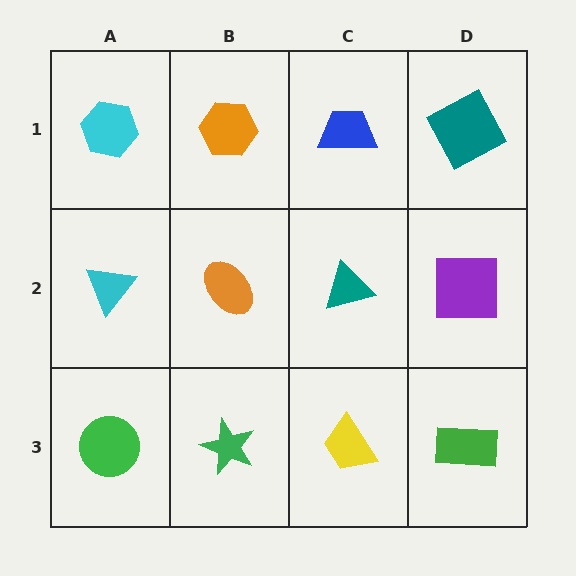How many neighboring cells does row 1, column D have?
2.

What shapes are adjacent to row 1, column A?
A cyan triangle (row 2, column A), an orange hexagon (row 1, column B).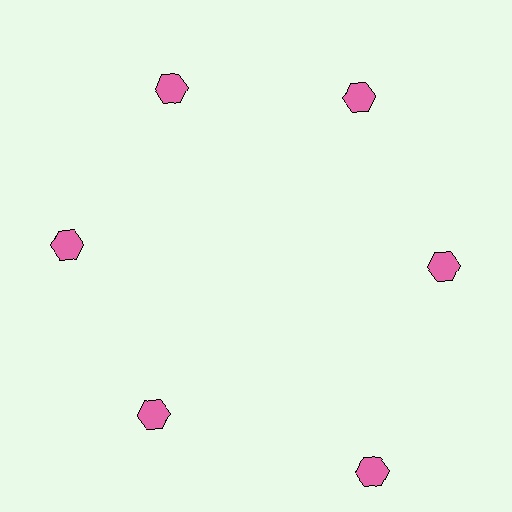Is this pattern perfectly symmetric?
No. The 6 pink hexagons are arranged in a ring, but one element near the 5 o'clock position is pushed outward from the center, breaking the 6-fold rotational symmetry.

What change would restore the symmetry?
The symmetry would be restored by moving it inward, back onto the ring so that all 6 hexagons sit at equal angles and equal distance from the center.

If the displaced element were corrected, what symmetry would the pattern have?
It would have 6-fold rotational symmetry — the pattern would map onto itself every 60 degrees.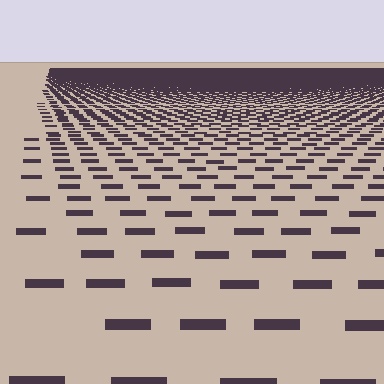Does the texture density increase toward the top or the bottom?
Density increases toward the top.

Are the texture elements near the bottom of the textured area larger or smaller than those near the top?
Larger. Near the bottom, elements are closer to the viewer and appear at a bigger on-screen size.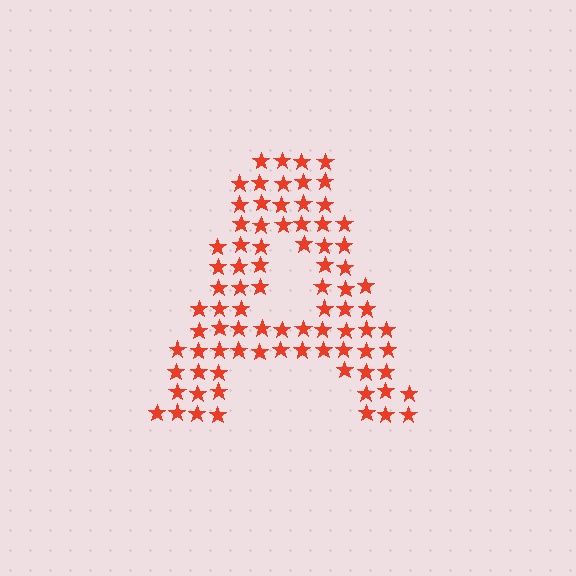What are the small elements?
The small elements are stars.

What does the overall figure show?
The overall figure shows the letter A.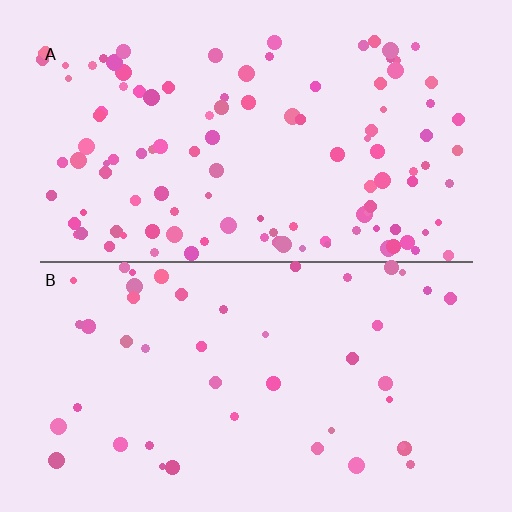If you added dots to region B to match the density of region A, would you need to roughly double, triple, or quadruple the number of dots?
Approximately double.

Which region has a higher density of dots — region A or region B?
A (the top).